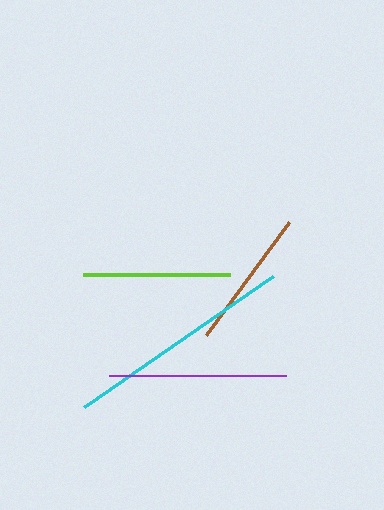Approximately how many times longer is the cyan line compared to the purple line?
The cyan line is approximately 1.3 times the length of the purple line.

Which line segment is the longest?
The cyan line is the longest at approximately 230 pixels.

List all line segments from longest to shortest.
From longest to shortest: cyan, purple, lime, brown.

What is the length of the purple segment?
The purple segment is approximately 177 pixels long.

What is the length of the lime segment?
The lime segment is approximately 147 pixels long.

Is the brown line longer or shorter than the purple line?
The purple line is longer than the brown line.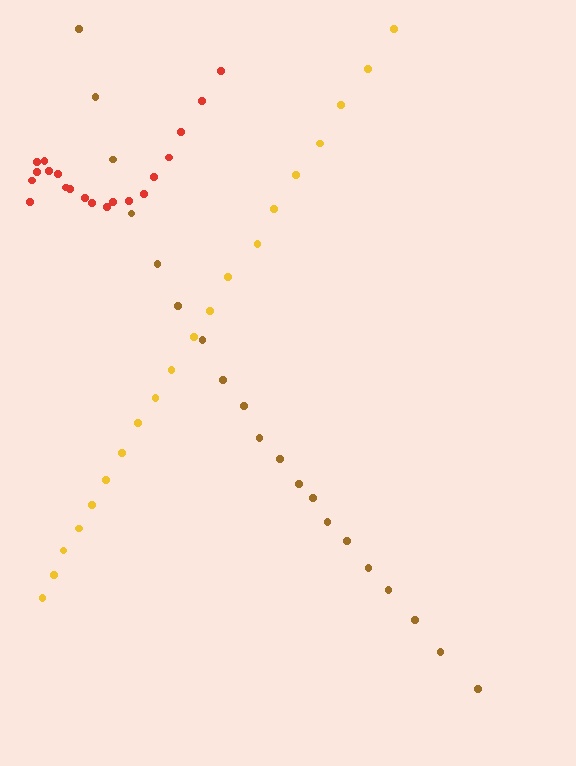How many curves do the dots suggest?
There are 3 distinct paths.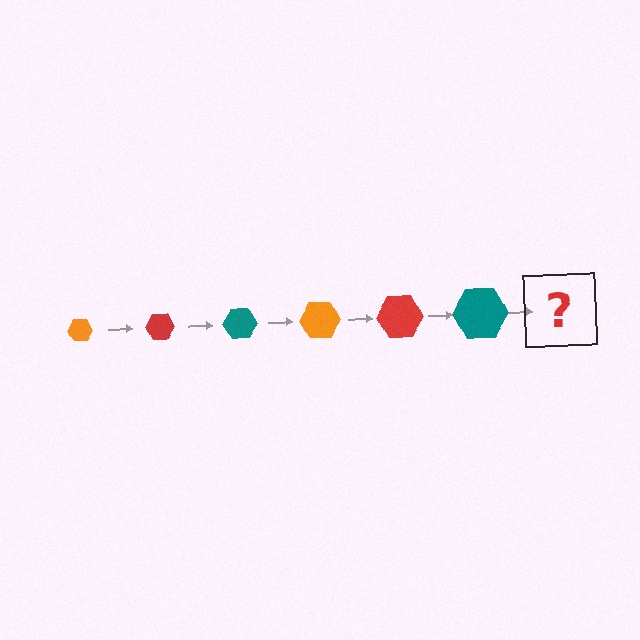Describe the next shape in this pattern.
It should be an orange hexagon, larger than the previous one.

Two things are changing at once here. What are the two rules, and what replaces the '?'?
The two rules are that the hexagon grows larger each step and the color cycles through orange, red, and teal. The '?' should be an orange hexagon, larger than the previous one.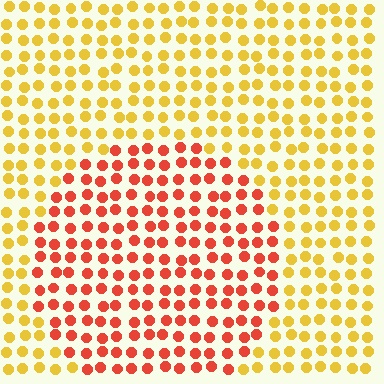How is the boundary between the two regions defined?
The boundary is defined purely by a slight shift in hue (about 44 degrees). Spacing, size, and orientation are identical on both sides.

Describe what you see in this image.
The image is filled with small yellow elements in a uniform arrangement. A circle-shaped region is visible where the elements are tinted to a slightly different hue, forming a subtle color boundary.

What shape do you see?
I see a circle.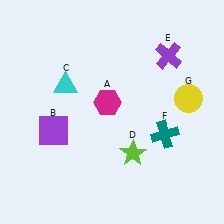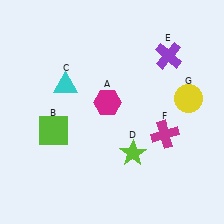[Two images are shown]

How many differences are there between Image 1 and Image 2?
There are 2 differences between the two images.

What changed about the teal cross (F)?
In Image 1, F is teal. In Image 2, it changed to magenta.